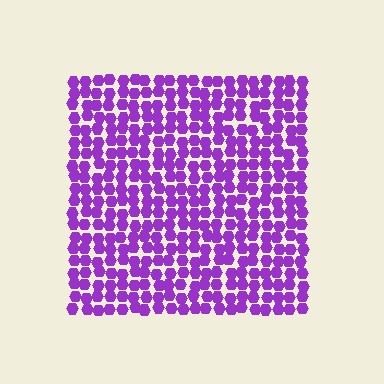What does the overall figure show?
The overall figure shows a square.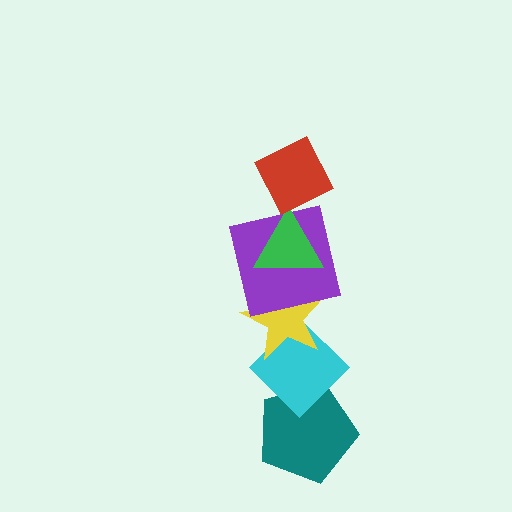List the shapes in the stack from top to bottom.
From top to bottom: the red diamond, the green triangle, the purple square, the yellow star, the cyan diamond, the teal pentagon.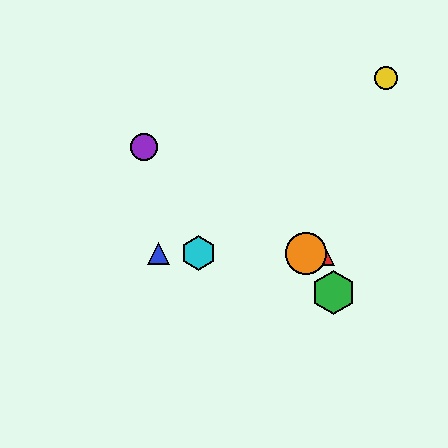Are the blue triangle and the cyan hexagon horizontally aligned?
Yes, both are at y≈253.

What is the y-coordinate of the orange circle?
The orange circle is at y≈253.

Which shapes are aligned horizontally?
The red triangle, the blue triangle, the orange circle, the cyan hexagon are aligned horizontally.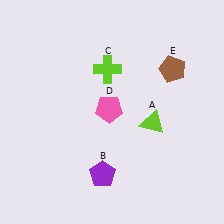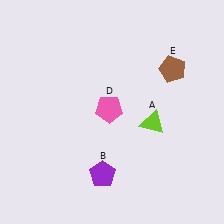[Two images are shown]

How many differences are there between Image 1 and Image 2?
There is 1 difference between the two images.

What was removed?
The lime cross (C) was removed in Image 2.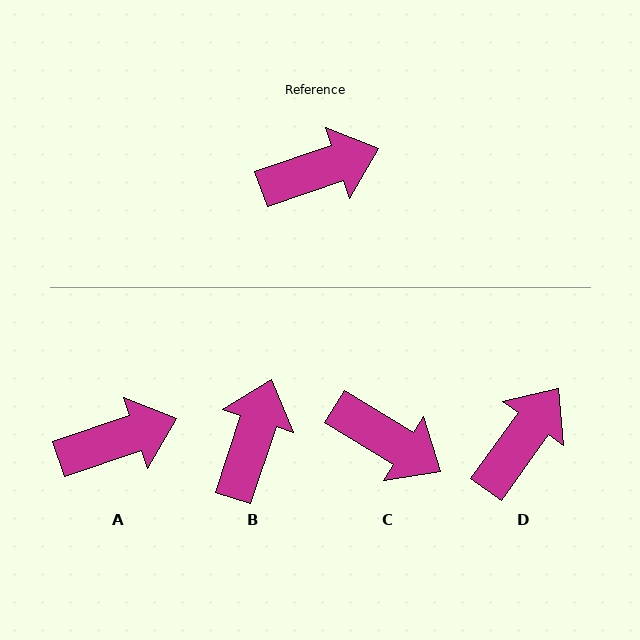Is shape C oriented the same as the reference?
No, it is off by about 51 degrees.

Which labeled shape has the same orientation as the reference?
A.